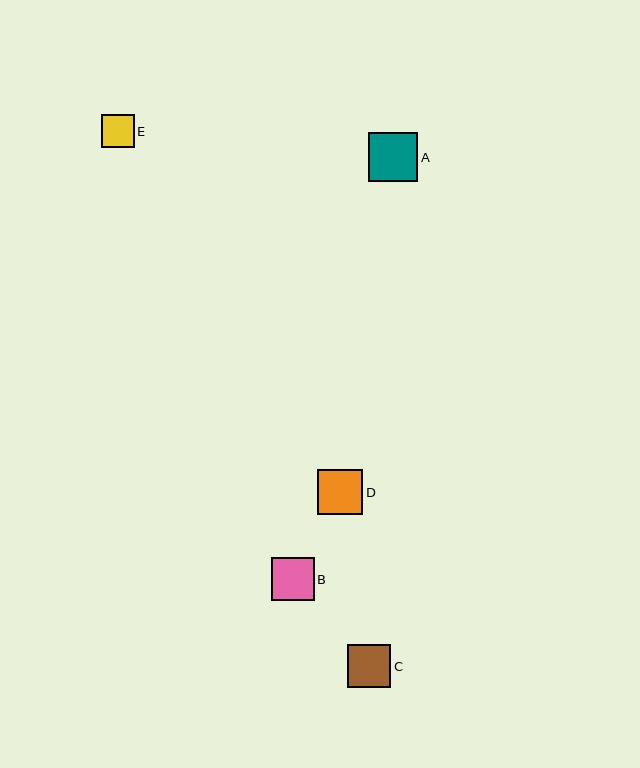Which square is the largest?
Square A is the largest with a size of approximately 49 pixels.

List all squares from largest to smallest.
From largest to smallest: A, D, C, B, E.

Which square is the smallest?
Square E is the smallest with a size of approximately 33 pixels.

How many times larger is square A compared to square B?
Square A is approximately 1.2 times the size of square B.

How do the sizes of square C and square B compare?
Square C and square B are approximately the same size.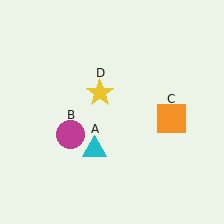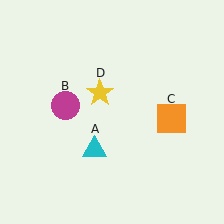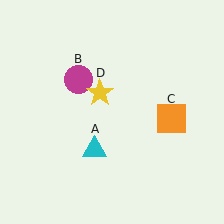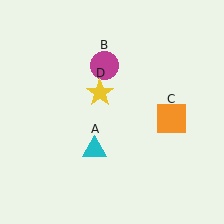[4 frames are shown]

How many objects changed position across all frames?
1 object changed position: magenta circle (object B).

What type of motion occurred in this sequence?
The magenta circle (object B) rotated clockwise around the center of the scene.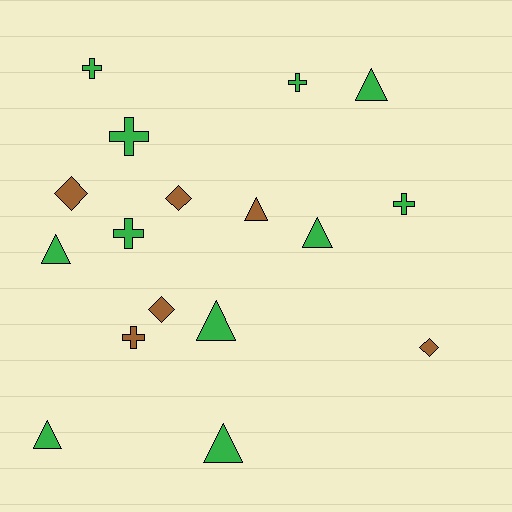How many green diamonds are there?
There are no green diamonds.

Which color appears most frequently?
Green, with 11 objects.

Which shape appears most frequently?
Triangle, with 7 objects.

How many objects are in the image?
There are 17 objects.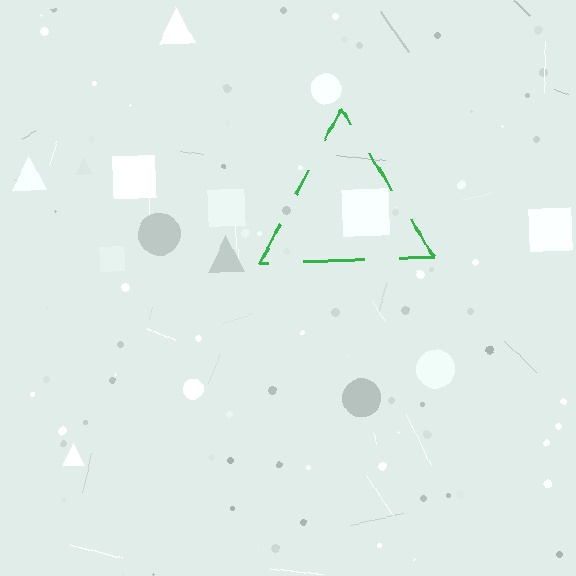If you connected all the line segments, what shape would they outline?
They would outline a triangle.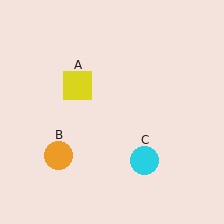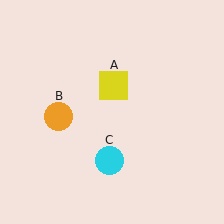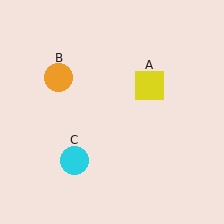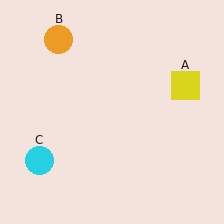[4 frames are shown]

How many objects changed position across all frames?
3 objects changed position: yellow square (object A), orange circle (object B), cyan circle (object C).